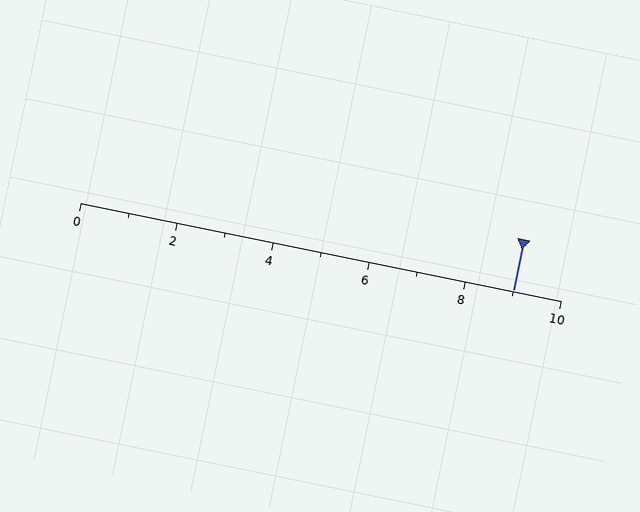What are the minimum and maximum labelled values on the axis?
The axis runs from 0 to 10.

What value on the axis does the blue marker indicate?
The marker indicates approximately 9.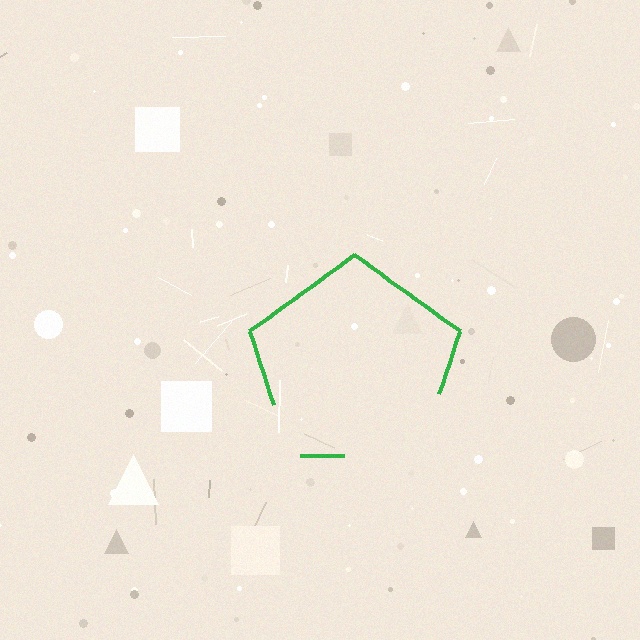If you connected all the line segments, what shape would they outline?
They would outline a pentagon.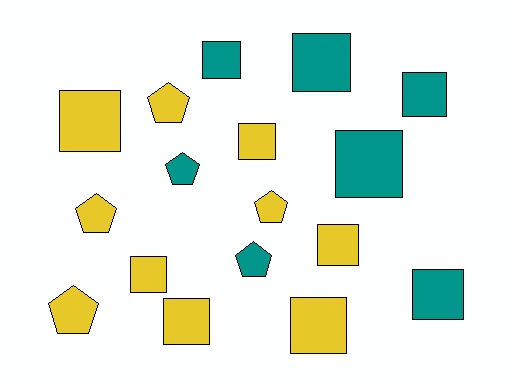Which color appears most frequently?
Yellow, with 10 objects.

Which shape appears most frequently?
Square, with 11 objects.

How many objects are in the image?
There are 17 objects.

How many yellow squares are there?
There are 6 yellow squares.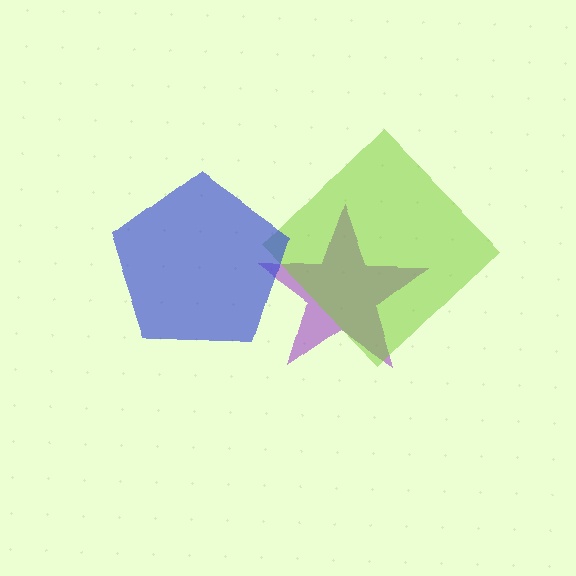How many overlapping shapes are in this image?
There are 3 overlapping shapes in the image.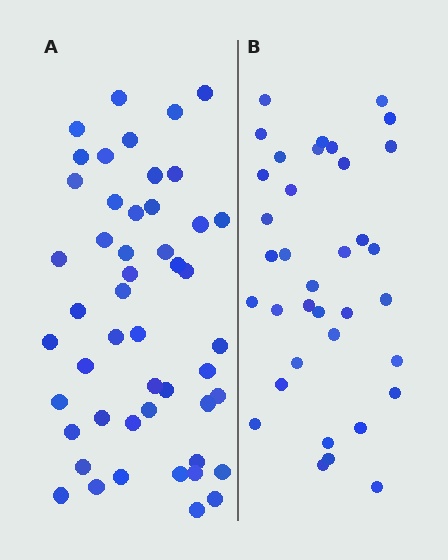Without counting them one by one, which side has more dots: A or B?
Region A (the left region) has more dots.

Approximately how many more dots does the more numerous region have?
Region A has approximately 15 more dots than region B.